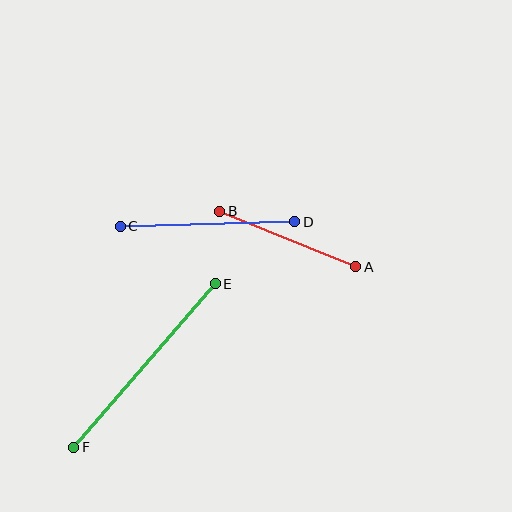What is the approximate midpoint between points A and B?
The midpoint is at approximately (288, 239) pixels.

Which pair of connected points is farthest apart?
Points E and F are farthest apart.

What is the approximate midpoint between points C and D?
The midpoint is at approximately (208, 224) pixels.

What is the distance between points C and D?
The distance is approximately 175 pixels.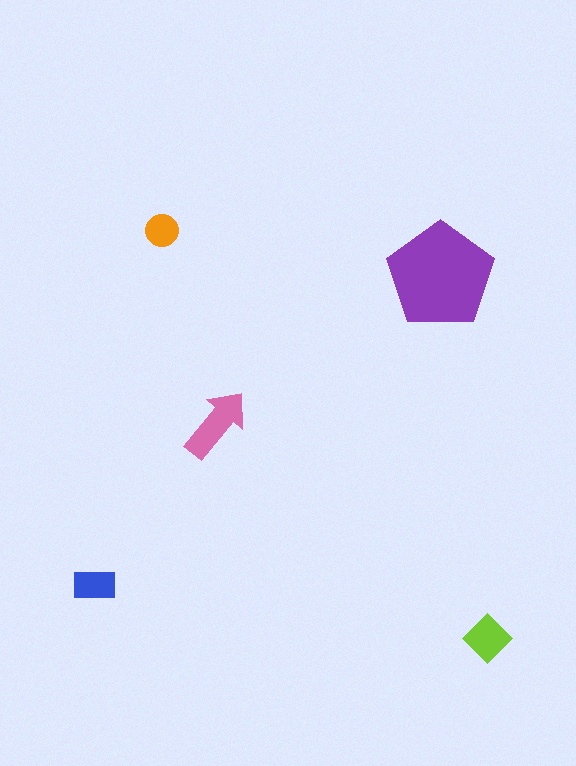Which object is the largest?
The purple pentagon.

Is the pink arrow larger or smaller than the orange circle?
Larger.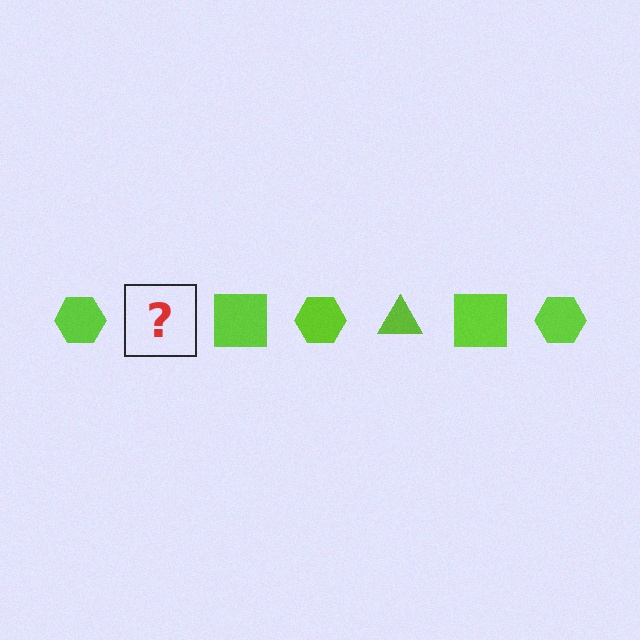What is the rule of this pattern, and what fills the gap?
The rule is that the pattern cycles through hexagon, triangle, square shapes in lime. The gap should be filled with a lime triangle.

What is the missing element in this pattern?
The missing element is a lime triangle.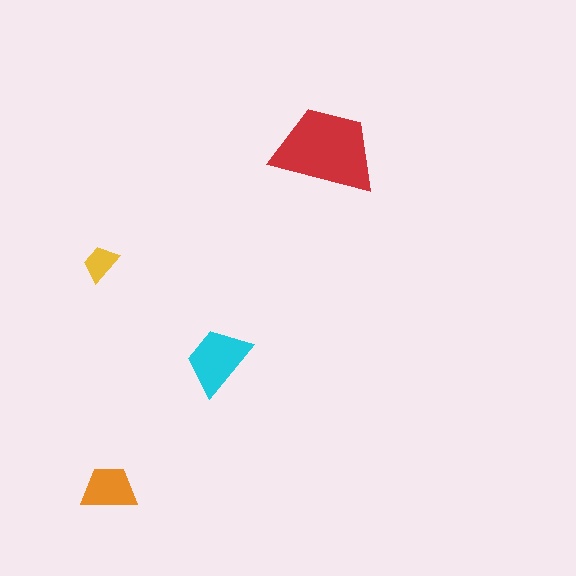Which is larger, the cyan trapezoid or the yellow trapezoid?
The cyan one.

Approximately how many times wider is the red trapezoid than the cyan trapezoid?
About 1.5 times wider.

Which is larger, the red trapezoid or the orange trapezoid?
The red one.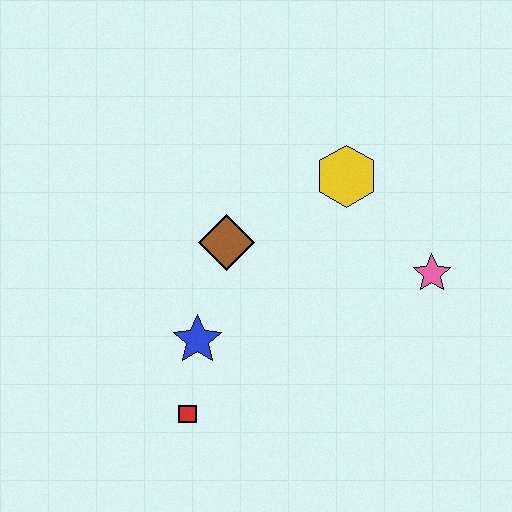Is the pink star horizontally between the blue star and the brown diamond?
No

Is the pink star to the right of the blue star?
Yes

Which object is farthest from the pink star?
The red square is farthest from the pink star.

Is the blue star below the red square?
No